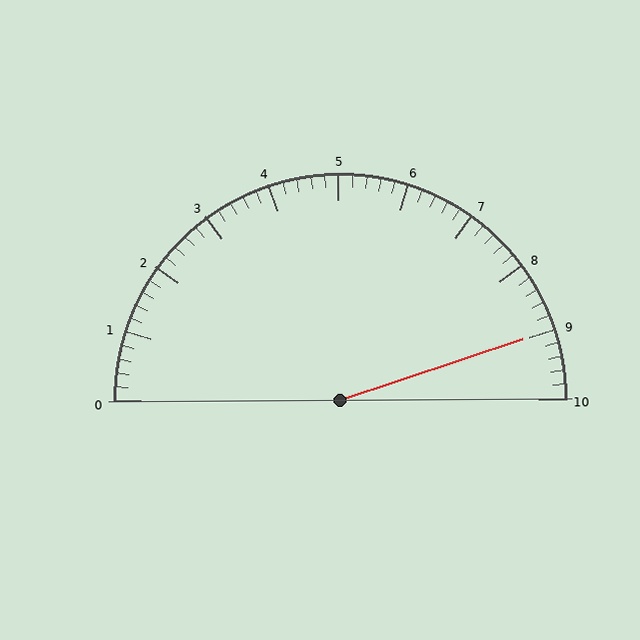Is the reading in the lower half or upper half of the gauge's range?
The reading is in the upper half of the range (0 to 10).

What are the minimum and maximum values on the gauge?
The gauge ranges from 0 to 10.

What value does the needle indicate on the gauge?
The needle indicates approximately 9.0.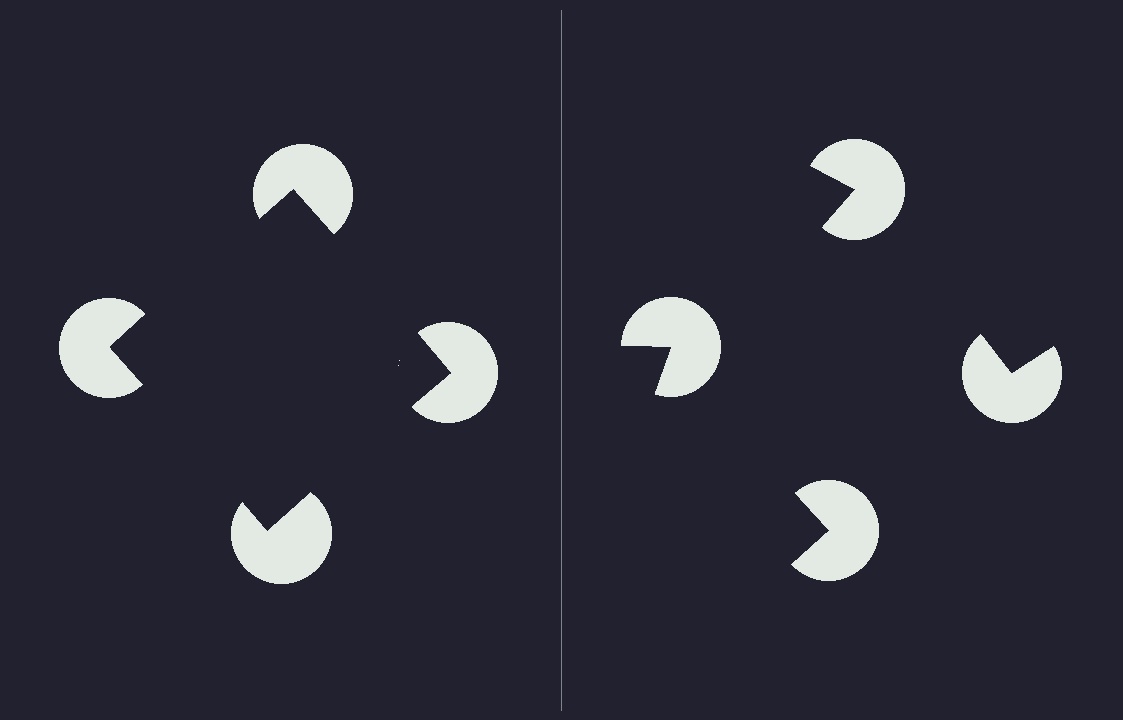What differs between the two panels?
The pac-man discs are positioned identically on both sides; only the wedge orientations differ. On the left they align to a square; on the right they are misaligned.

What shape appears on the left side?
An illusory square.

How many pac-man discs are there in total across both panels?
8 — 4 on each side.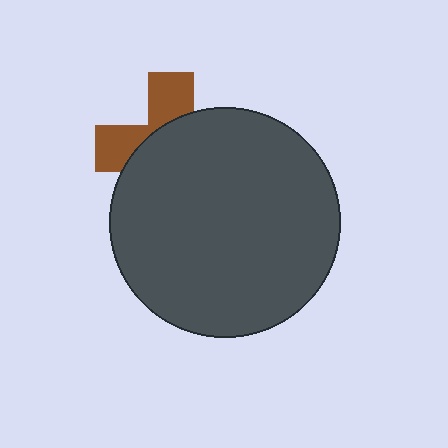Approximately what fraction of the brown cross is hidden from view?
Roughly 65% of the brown cross is hidden behind the dark gray circle.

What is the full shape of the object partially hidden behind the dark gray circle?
The partially hidden object is a brown cross.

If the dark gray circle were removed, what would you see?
You would see the complete brown cross.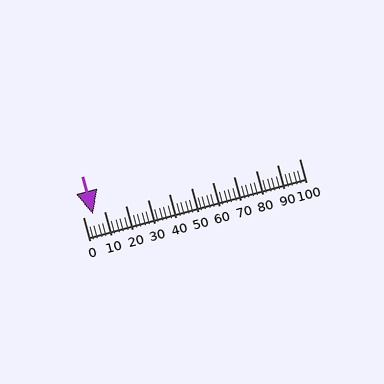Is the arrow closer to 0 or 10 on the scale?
The arrow is closer to 0.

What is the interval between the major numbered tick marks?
The major tick marks are spaced 10 units apart.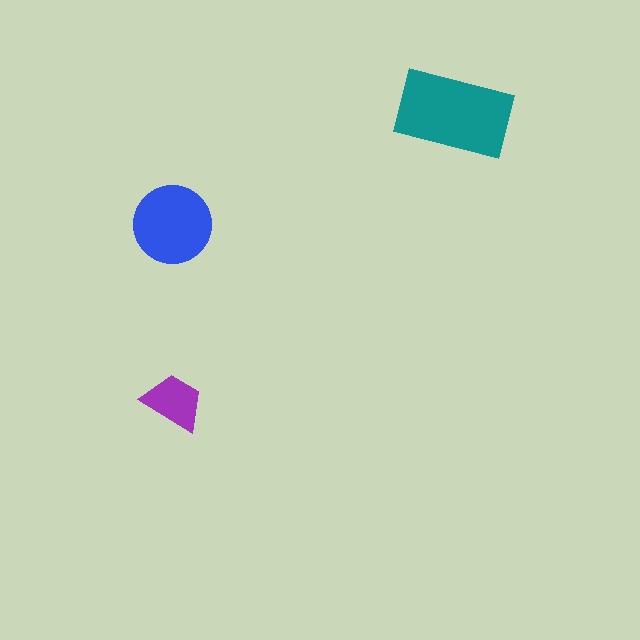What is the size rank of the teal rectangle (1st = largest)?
1st.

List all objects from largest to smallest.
The teal rectangle, the blue circle, the purple trapezoid.